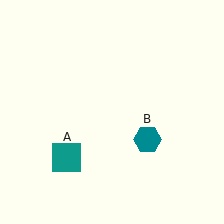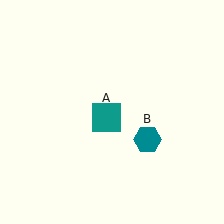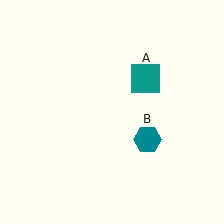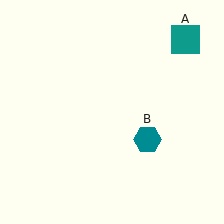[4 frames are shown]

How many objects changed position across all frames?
1 object changed position: teal square (object A).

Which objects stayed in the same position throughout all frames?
Teal hexagon (object B) remained stationary.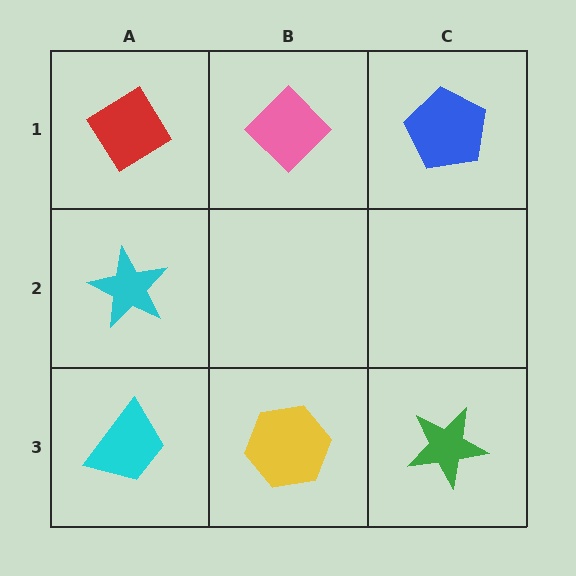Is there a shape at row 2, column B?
No, that cell is empty.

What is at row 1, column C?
A blue pentagon.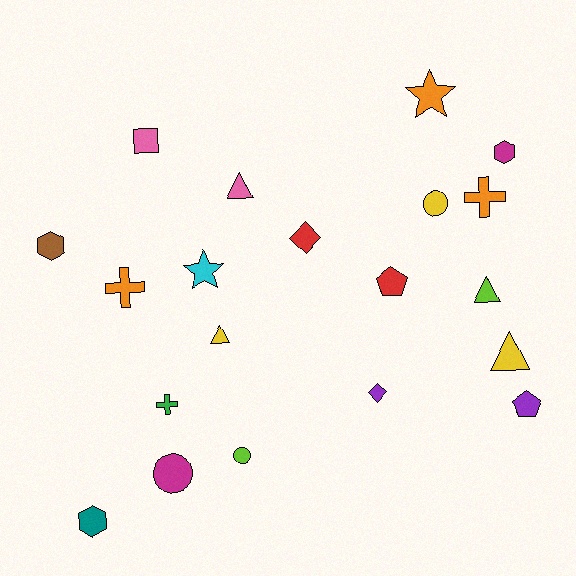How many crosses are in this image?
There are 3 crosses.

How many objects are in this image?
There are 20 objects.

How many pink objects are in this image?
There are 2 pink objects.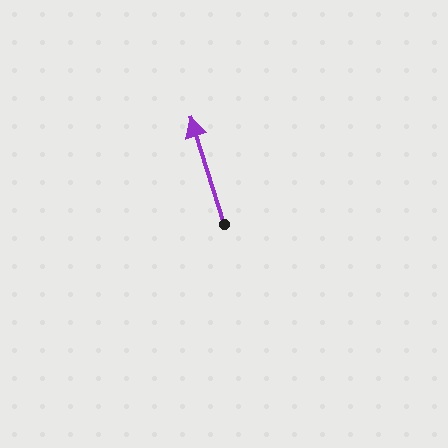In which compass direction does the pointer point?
North.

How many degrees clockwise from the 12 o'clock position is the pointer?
Approximately 342 degrees.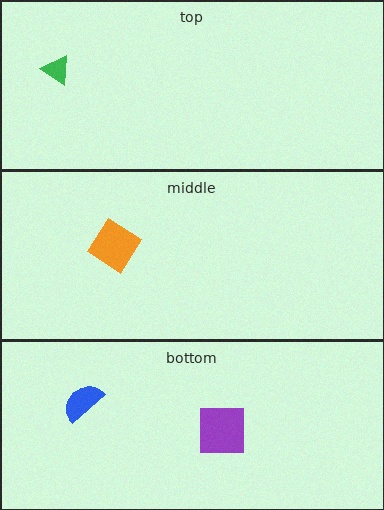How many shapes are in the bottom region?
2.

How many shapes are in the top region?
1.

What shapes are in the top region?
The green triangle.